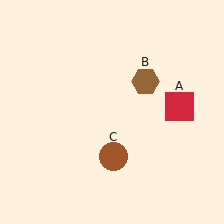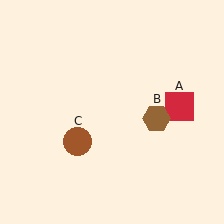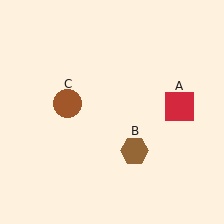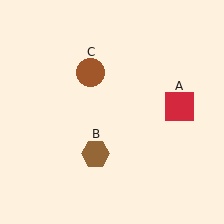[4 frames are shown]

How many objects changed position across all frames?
2 objects changed position: brown hexagon (object B), brown circle (object C).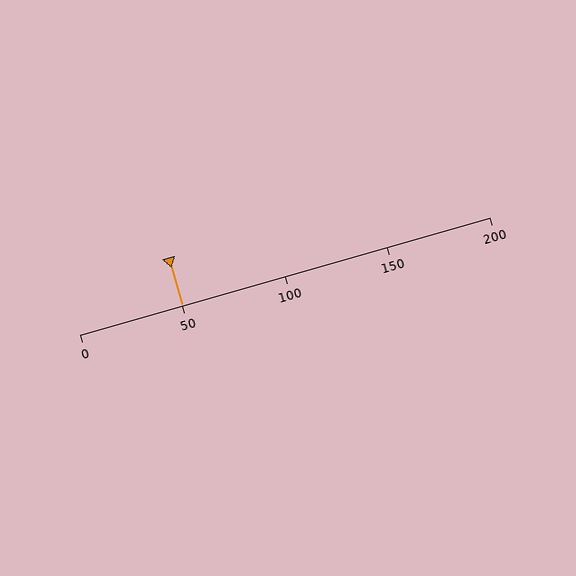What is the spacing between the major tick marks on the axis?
The major ticks are spaced 50 apart.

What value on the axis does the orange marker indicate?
The marker indicates approximately 50.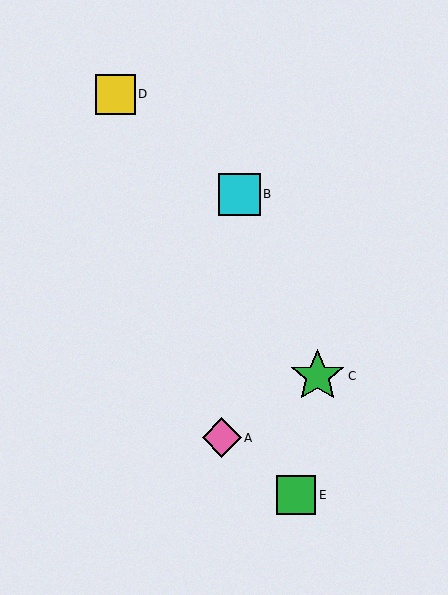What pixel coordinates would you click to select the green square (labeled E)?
Click at (296, 495) to select the green square E.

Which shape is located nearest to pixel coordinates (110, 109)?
The yellow square (labeled D) at (115, 95) is nearest to that location.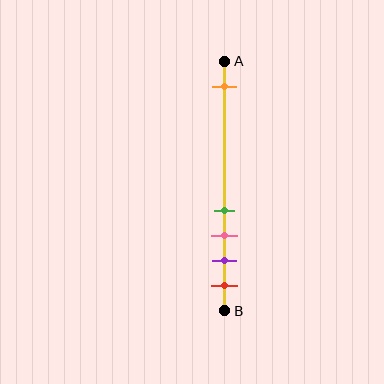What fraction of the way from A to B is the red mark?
The red mark is approximately 90% (0.9) of the way from A to B.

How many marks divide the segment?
There are 5 marks dividing the segment.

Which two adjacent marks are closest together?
The green and pink marks are the closest adjacent pair.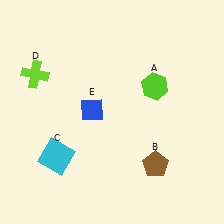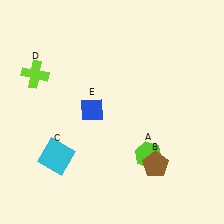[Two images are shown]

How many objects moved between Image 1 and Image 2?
1 object moved between the two images.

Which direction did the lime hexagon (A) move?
The lime hexagon (A) moved down.